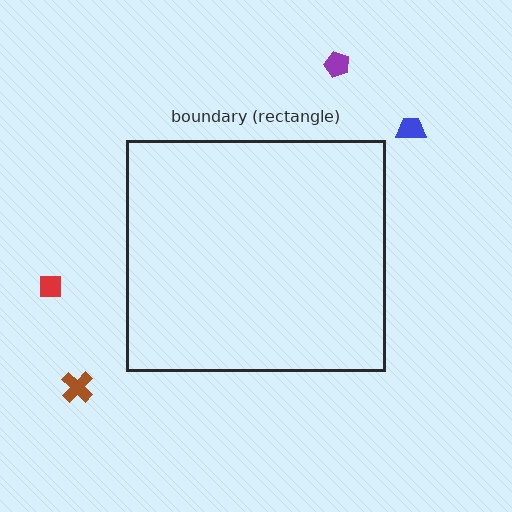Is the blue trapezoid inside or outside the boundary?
Outside.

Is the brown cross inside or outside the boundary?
Outside.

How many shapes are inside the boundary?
0 inside, 4 outside.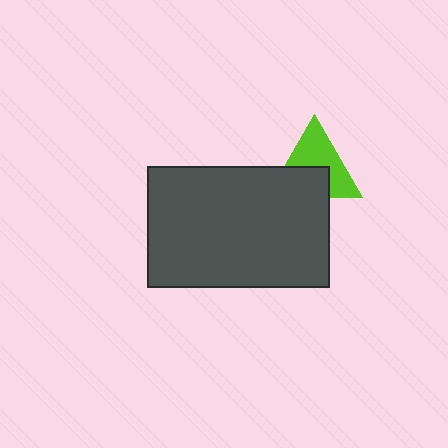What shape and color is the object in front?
The object in front is a dark gray rectangle.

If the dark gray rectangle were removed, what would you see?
You would see the complete lime triangle.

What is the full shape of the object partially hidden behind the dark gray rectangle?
The partially hidden object is a lime triangle.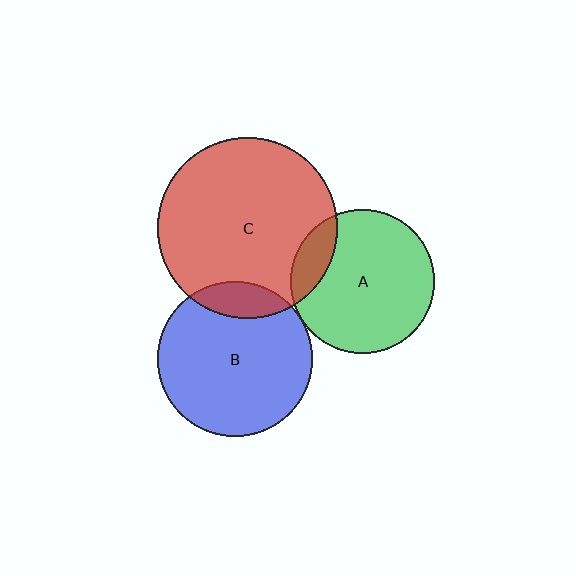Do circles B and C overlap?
Yes.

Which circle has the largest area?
Circle C (red).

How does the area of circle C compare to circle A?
Approximately 1.6 times.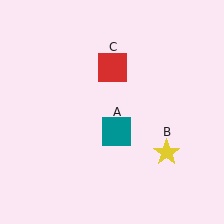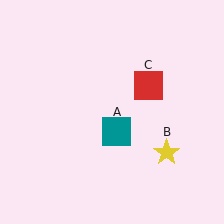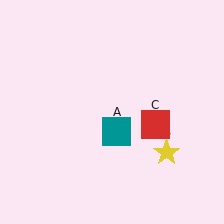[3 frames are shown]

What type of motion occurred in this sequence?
The red square (object C) rotated clockwise around the center of the scene.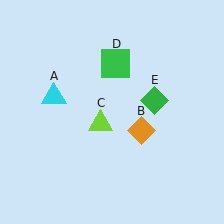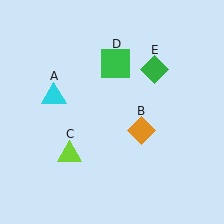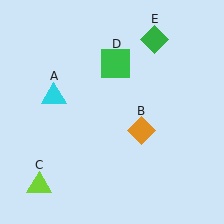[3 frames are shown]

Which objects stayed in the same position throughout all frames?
Cyan triangle (object A) and orange diamond (object B) and green square (object D) remained stationary.